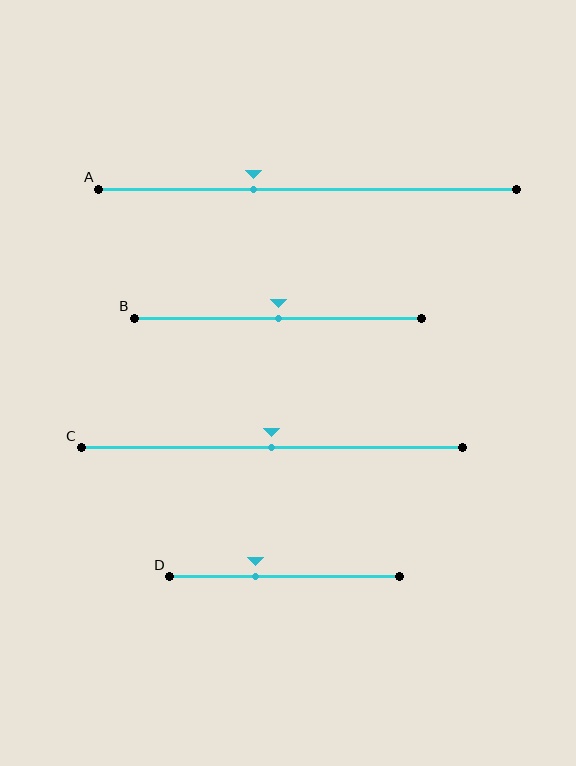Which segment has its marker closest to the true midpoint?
Segment B has its marker closest to the true midpoint.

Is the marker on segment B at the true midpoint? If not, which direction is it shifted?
Yes, the marker on segment B is at the true midpoint.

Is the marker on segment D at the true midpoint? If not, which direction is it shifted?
No, the marker on segment D is shifted to the left by about 13% of the segment length.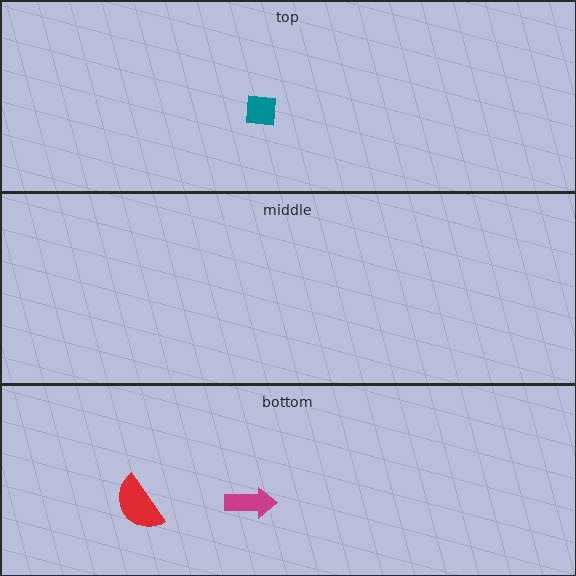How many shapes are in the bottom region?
2.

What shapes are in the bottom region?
The magenta arrow, the red semicircle.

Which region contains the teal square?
The top region.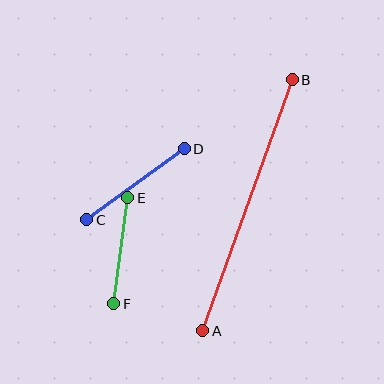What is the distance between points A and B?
The distance is approximately 267 pixels.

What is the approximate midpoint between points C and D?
The midpoint is at approximately (136, 184) pixels.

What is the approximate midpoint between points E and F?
The midpoint is at approximately (121, 251) pixels.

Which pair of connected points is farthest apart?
Points A and B are farthest apart.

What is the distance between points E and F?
The distance is approximately 107 pixels.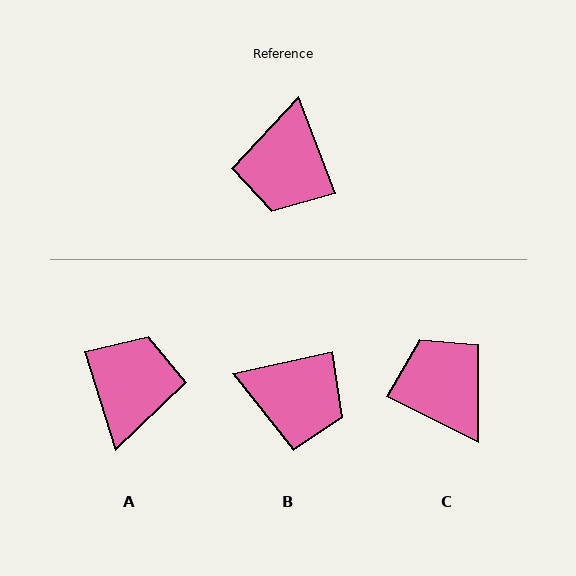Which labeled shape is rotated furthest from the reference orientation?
A, about 177 degrees away.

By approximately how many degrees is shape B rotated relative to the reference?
Approximately 82 degrees counter-clockwise.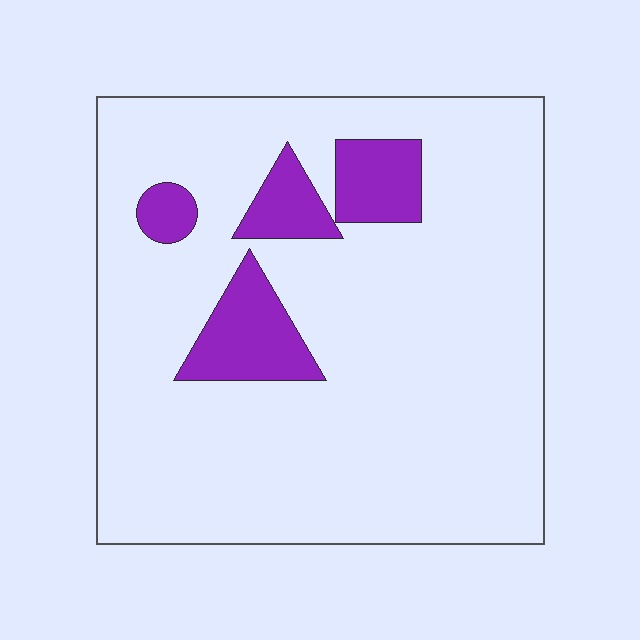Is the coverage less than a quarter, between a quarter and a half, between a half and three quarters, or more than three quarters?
Less than a quarter.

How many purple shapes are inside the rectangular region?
4.